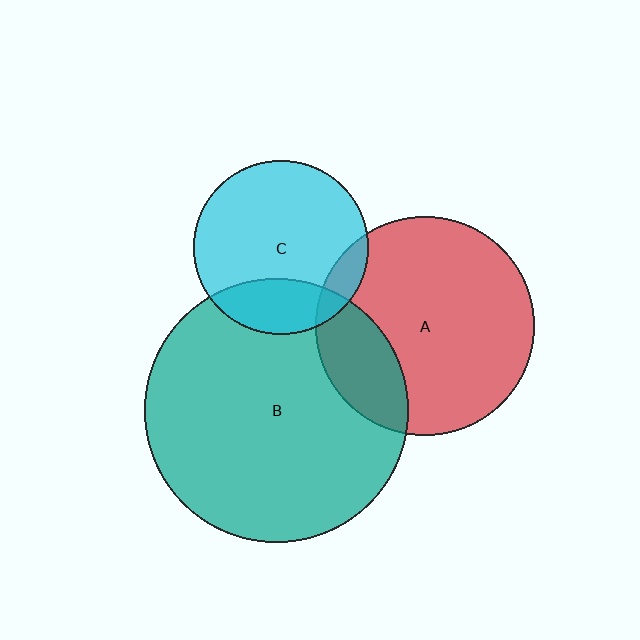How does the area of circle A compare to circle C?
Approximately 1.6 times.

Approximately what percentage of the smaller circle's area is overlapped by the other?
Approximately 10%.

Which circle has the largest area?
Circle B (teal).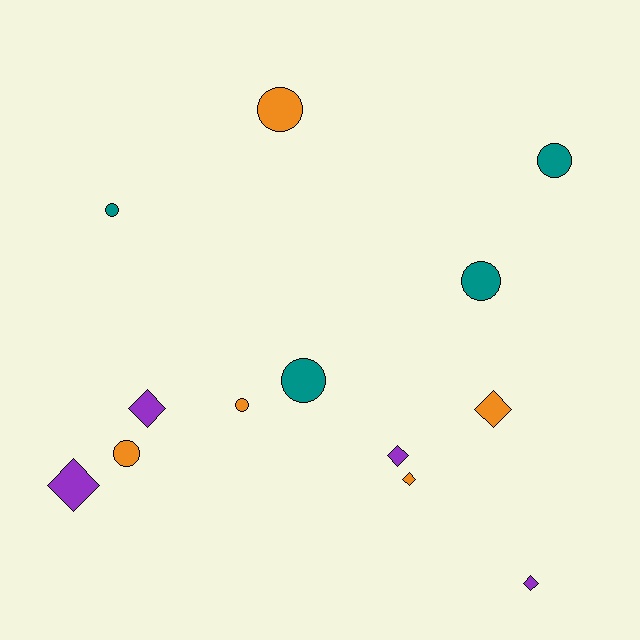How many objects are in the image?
There are 13 objects.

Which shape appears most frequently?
Circle, with 7 objects.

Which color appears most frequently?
Orange, with 5 objects.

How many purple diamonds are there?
There are 4 purple diamonds.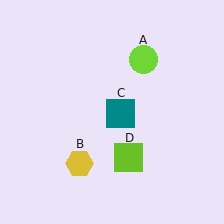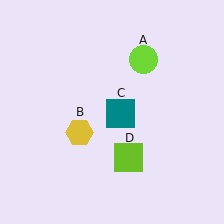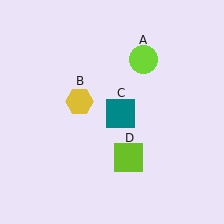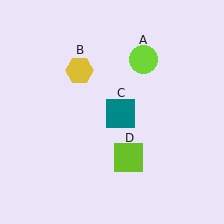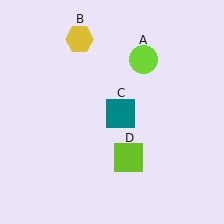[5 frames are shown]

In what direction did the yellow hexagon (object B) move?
The yellow hexagon (object B) moved up.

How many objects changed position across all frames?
1 object changed position: yellow hexagon (object B).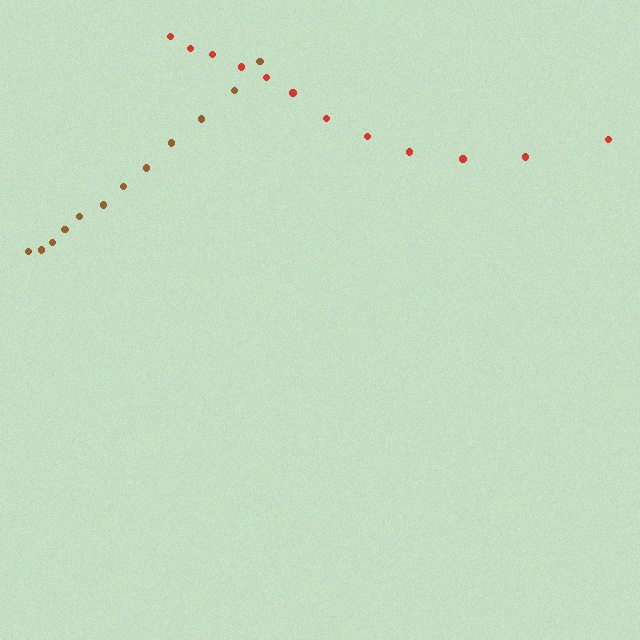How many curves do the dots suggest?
There are 2 distinct paths.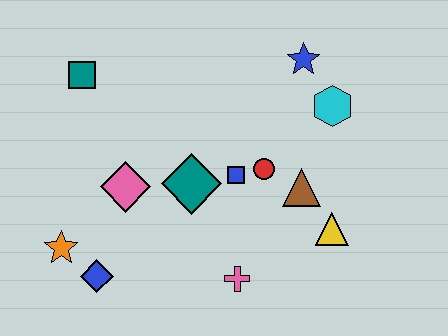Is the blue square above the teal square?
No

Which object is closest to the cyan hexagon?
The blue star is closest to the cyan hexagon.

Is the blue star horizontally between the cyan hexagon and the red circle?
Yes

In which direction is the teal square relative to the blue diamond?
The teal square is above the blue diamond.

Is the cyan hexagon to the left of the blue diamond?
No